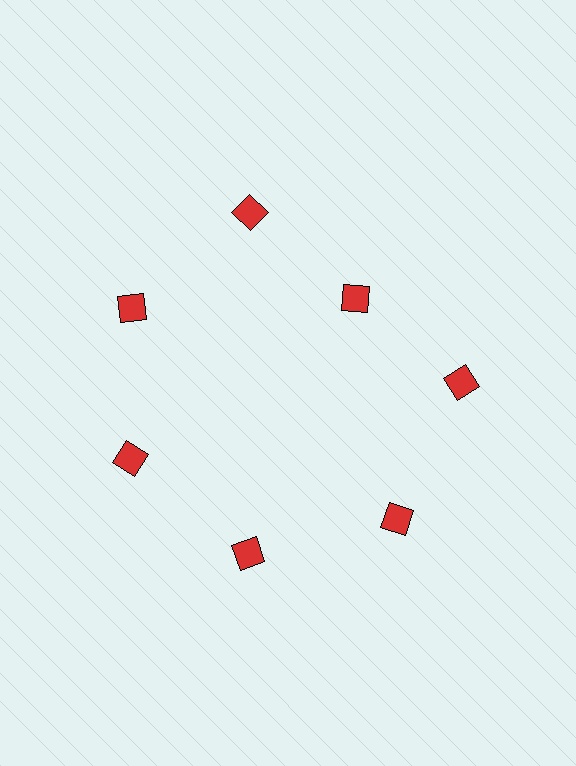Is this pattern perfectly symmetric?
No. The 7 red diamonds are arranged in a ring, but one element near the 1 o'clock position is pulled inward toward the center, breaking the 7-fold rotational symmetry.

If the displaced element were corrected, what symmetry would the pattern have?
It would have 7-fold rotational symmetry — the pattern would map onto itself every 51 degrees.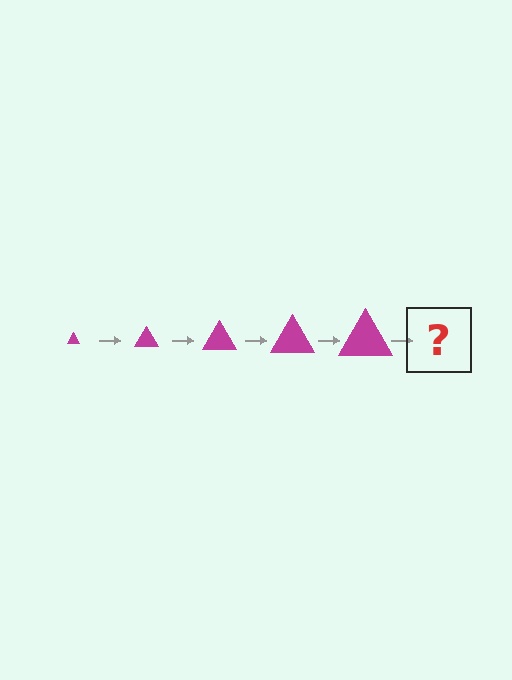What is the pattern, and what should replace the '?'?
The pattern is that the triangle gets progressively larger each step. The '?' should be a magenta triangle, larger than the previous one.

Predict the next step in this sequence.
The next step is a magenta triangle, larger than the previous one.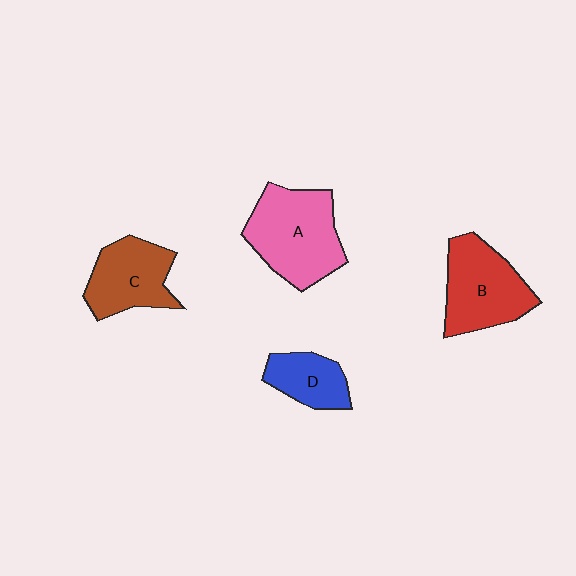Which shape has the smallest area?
Shape D (blue).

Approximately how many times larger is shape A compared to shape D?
Approximately 2.0 times.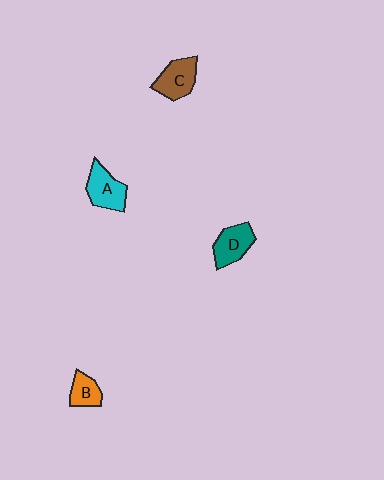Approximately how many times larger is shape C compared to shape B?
Approximately 1.5 times.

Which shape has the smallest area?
Shape B (orange).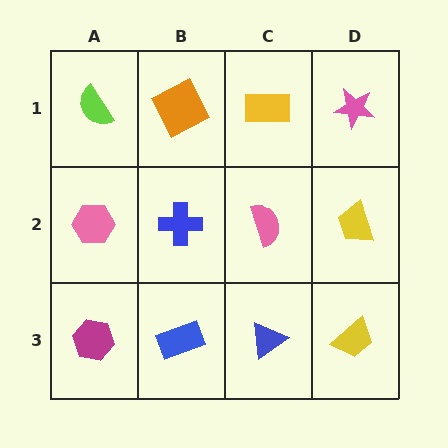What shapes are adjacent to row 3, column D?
A yellow trapezoid (row 2, column D), a blue triangle (row 3, column C).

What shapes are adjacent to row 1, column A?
A pink hexagon (row 2, column A), an orange square (row 1, column B).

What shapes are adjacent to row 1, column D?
A yellow trapezoid (row 2, column D), a yellow rectangle (row 1, column C).